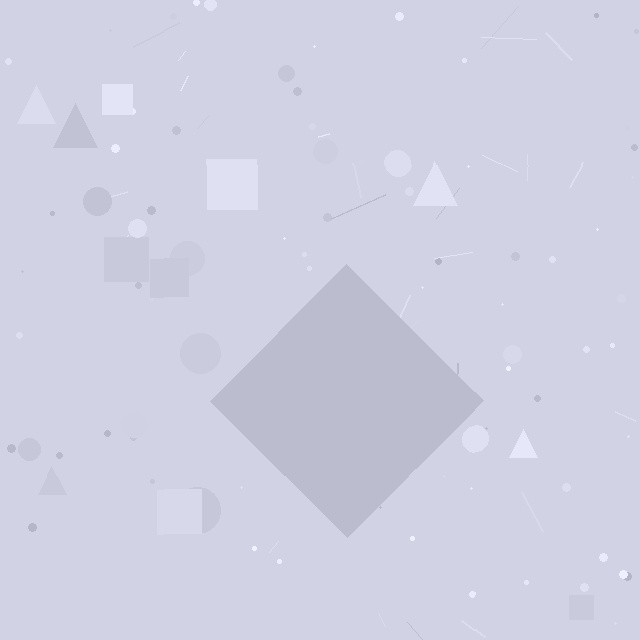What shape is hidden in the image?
A diamond is hidden in the image.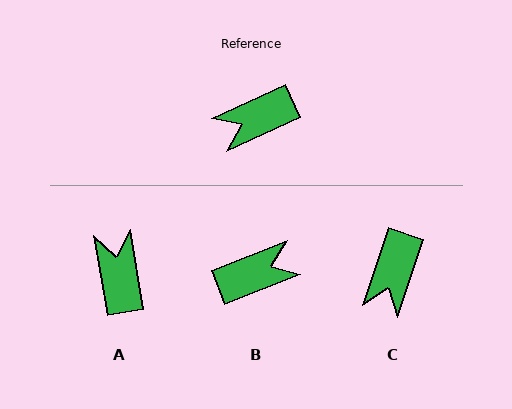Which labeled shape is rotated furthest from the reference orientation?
B, about 177 degrees away.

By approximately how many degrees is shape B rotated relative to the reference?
Approximately 177 degrees counter-clockwise.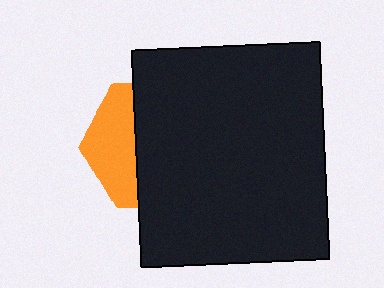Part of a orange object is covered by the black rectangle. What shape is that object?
It is a hexagon.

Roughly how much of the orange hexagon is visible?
A small part of it is visible (roughly 36%).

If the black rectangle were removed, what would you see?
You would see the complete orange hexagon.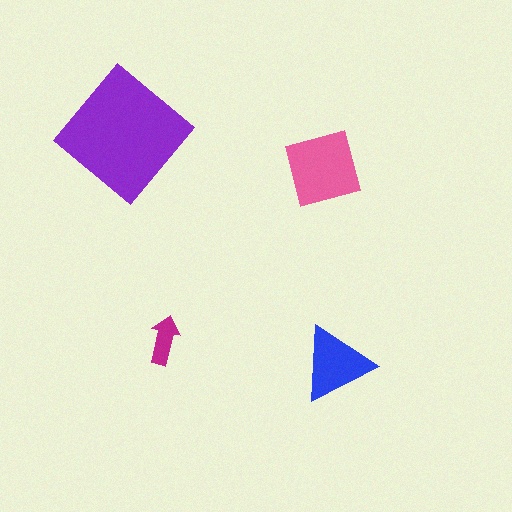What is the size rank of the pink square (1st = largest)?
2nd.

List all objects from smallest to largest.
The magenta arrow, the blue triangle, the pink square, the purple diamond.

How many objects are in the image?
There are 4 objects in the image.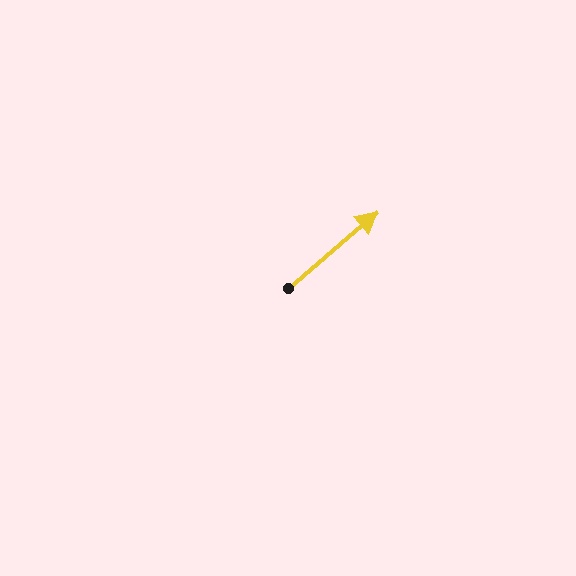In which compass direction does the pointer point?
Northeast.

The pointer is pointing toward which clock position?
Roughly 2 o'clock.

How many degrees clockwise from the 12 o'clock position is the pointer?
Approximately 50 degrees.